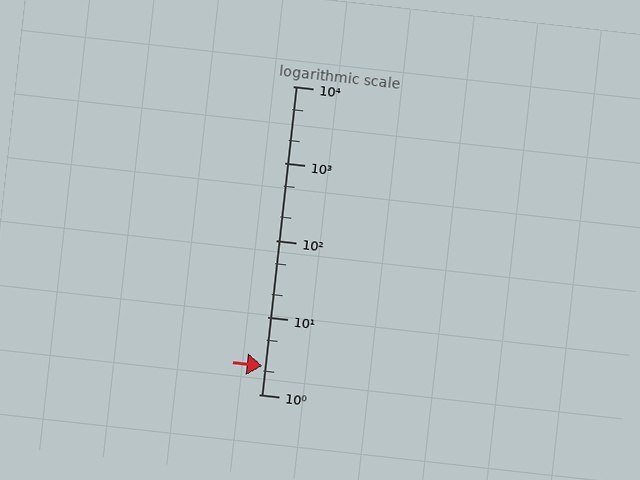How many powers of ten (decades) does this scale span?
The scale spans 4 decades, from 1 to 10000.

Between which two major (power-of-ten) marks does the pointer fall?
The pointer is between 1 and 10.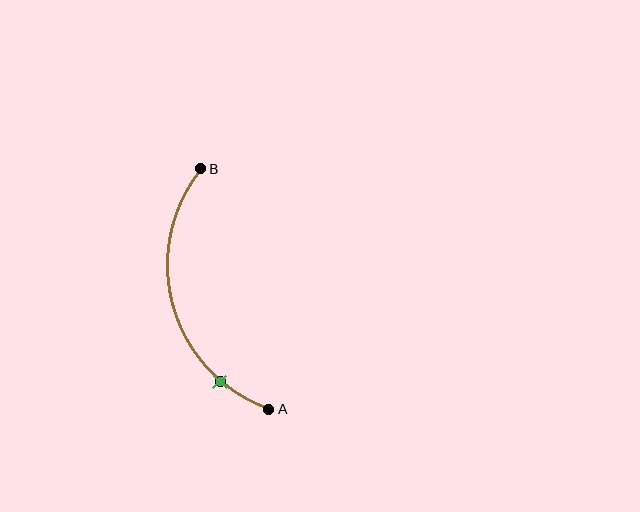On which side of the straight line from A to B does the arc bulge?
The arc bulges to the left of the straight line connecting A and B.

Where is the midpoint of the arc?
The arc midpoint is the point on the curve farthest from the straight line joining A and B. It sits to the left of that line.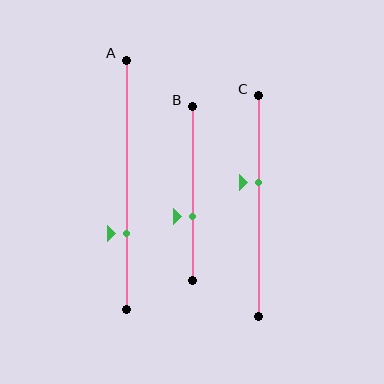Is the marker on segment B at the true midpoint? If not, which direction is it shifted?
No, the marker on segment B is shifted downward by about 13% of the segment length.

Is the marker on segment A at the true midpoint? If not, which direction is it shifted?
No, the marker on segment A is shifted downward by about 19% of the segment length.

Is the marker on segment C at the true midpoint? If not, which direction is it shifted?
No, the marker on segment C is shifted upward by about 11% of the segment length.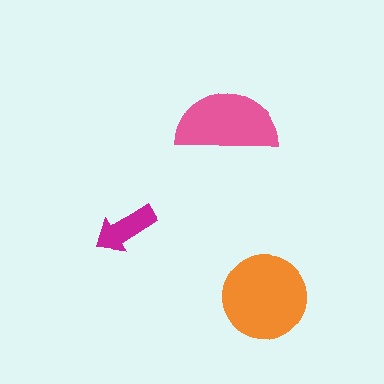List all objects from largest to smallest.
The orange circle, the pink semicircle, the magenta arrow.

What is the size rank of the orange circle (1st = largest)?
1st.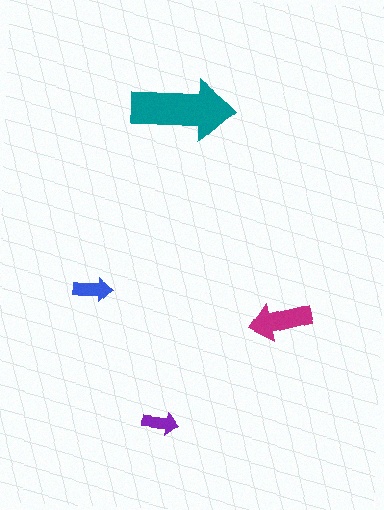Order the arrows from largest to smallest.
the teal one, the magenta one, the blue one, the purple one.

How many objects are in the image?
There are 4 objects in the image.